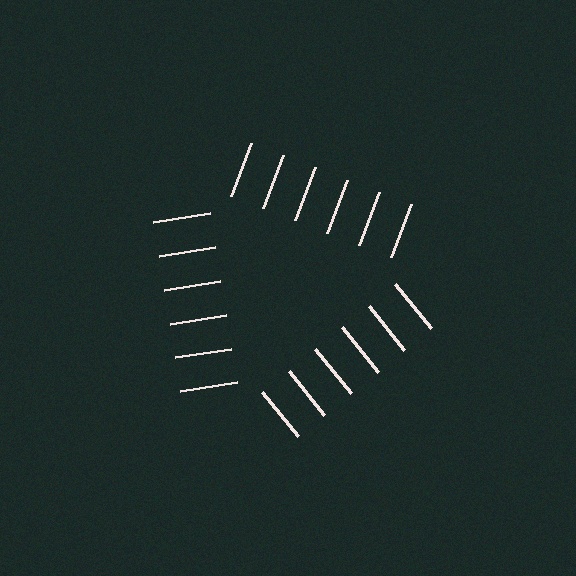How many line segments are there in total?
18 — 6 along each of the 3 edges.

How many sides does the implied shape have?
3 sides — the line-ends trace a triangle.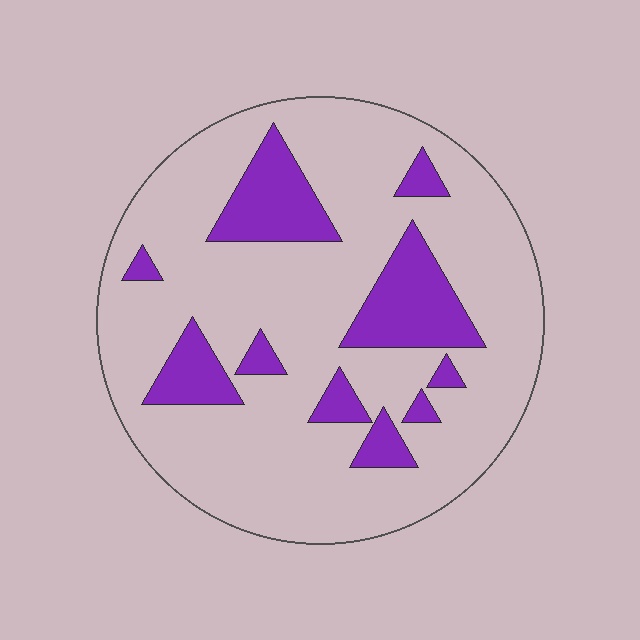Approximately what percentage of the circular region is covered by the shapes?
Approximately 20%.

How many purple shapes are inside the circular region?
10.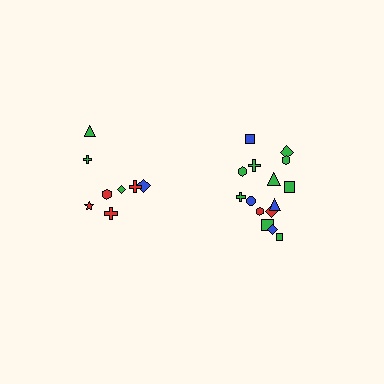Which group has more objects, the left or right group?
The right group.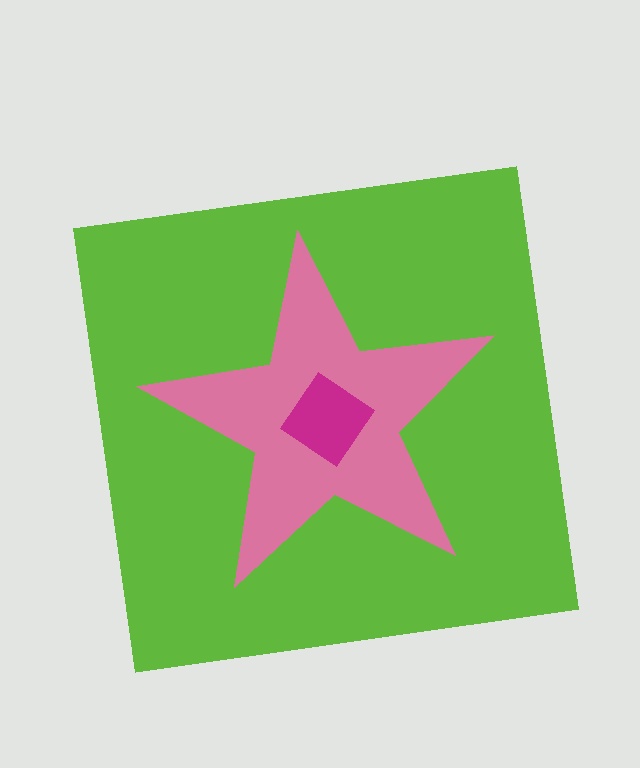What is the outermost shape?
The lime square.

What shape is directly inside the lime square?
The pink star.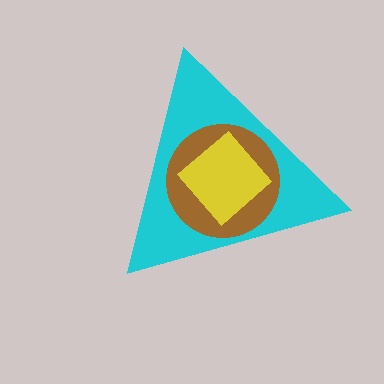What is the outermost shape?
The cyan triangle.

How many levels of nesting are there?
3.